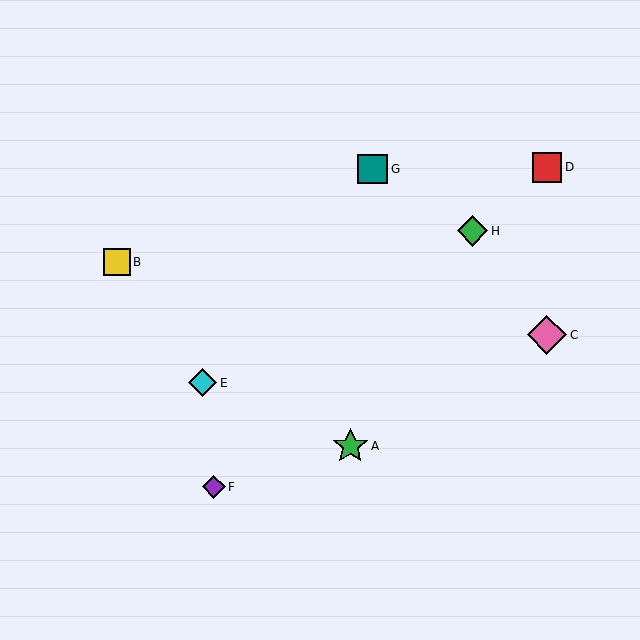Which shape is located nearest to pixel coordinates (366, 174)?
The teal square (labeled G) at (373, 169) is nearest to that location.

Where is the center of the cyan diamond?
The center of the cyan diamond is at (202, 383).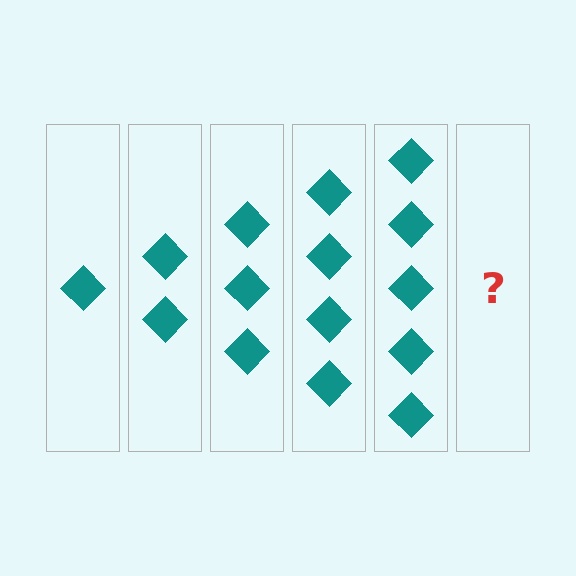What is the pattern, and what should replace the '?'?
The pattern is that each step adds one more diamond. The '?' should be 6 diamonds.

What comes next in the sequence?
The next element should be 6 diamonds.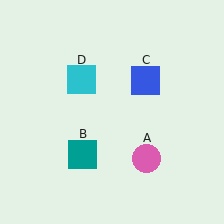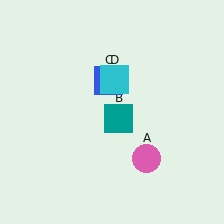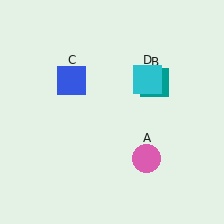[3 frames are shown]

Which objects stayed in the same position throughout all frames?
Pink circle (object A) remained stationary.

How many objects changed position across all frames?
3 objects changed position: teal square (object B), blue square (object C), cyan square (object D).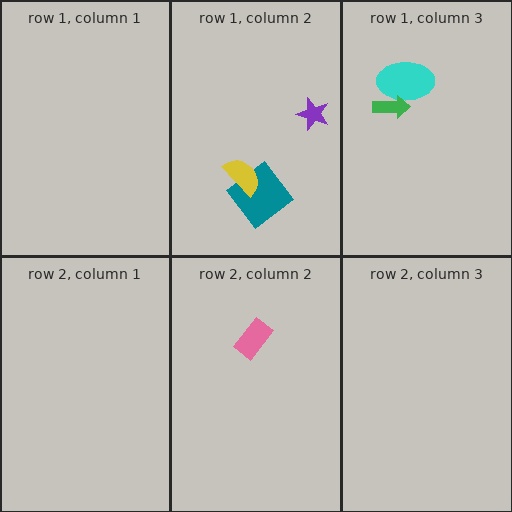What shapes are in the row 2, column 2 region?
The pink rectangle.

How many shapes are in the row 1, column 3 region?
2.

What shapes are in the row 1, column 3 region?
The cyan ellipse, the green arrow.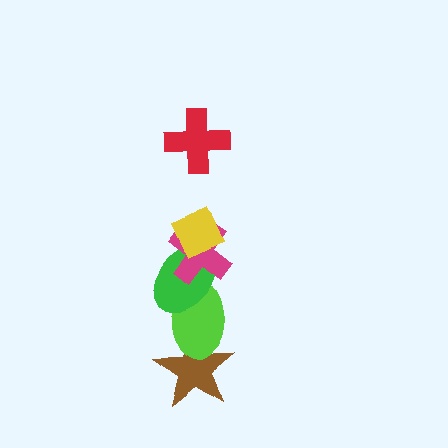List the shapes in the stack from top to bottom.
From top to bottom: the red cross, the yellow diamond, the magenta cross, the green ellipse, the lime ellipse, the brown star.